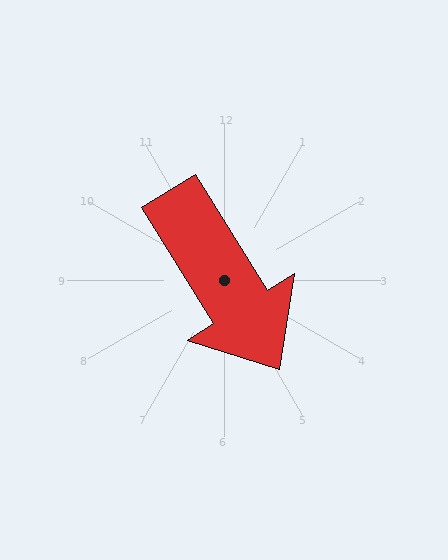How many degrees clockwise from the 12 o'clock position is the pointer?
Approximately 148 degrees.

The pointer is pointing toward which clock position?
Roughly 5 o'clock.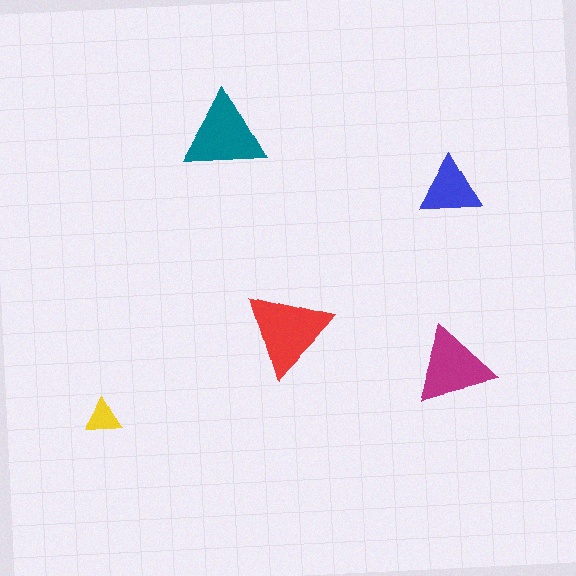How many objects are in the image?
There are 5 objects in the image.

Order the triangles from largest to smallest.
the red one, the teal one, the magenta one, the blue one, the yellow one.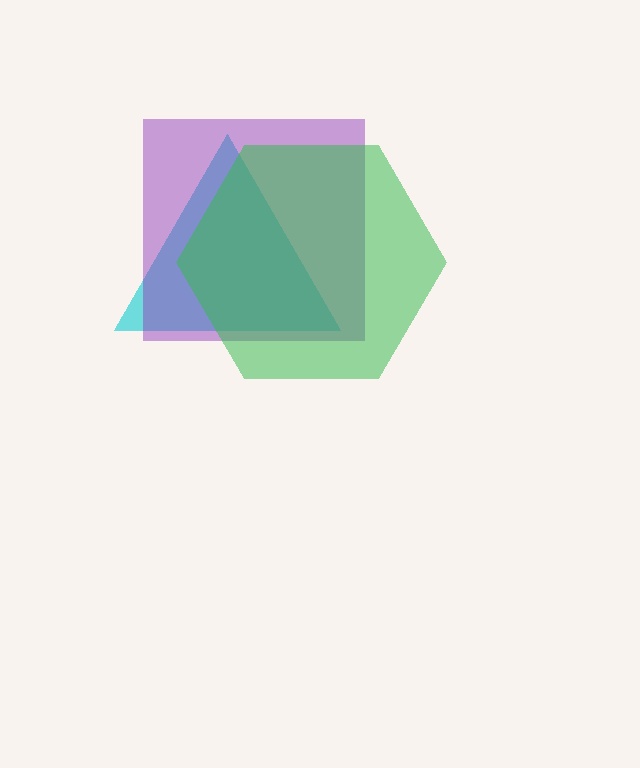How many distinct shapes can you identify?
There are 3 distinct shapes: a cyan triangle, a purple square, a green hexagon.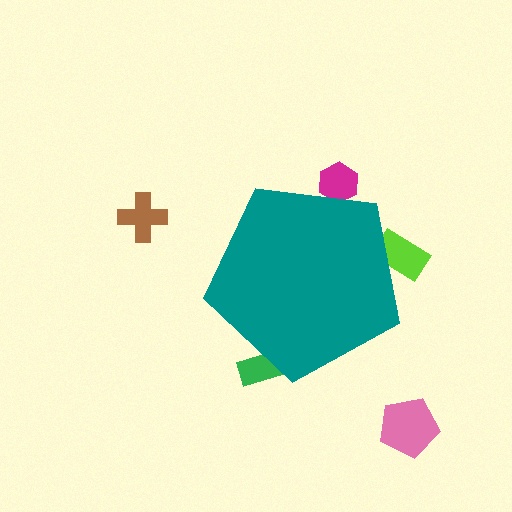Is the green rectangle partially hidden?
Yes, the green rectangle is partially hidden behind the teal pentagon.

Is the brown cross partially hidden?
No, the brown cross is fully visible.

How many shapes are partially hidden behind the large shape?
3 shapes are partially hidden.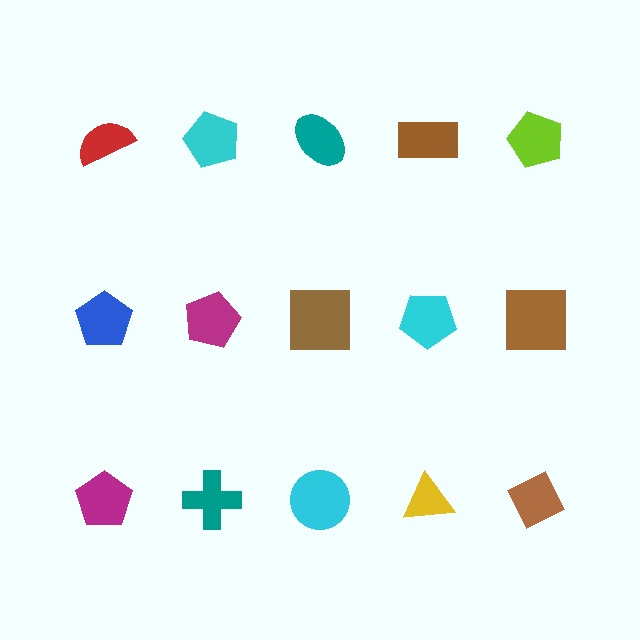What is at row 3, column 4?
A yellow triangle.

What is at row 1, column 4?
A brown rectangle.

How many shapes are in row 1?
5 shapes.